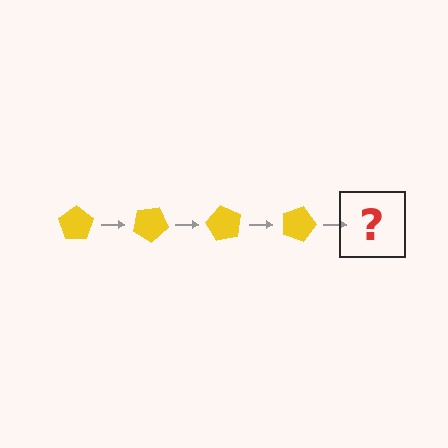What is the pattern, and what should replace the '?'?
The pattern is that the pentagon rotates 30 degrees each step. The '?' should be a yellow pentagon rotated 120 degrees.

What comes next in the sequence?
The next element should be a yellow pentagon rotated 120 degrees.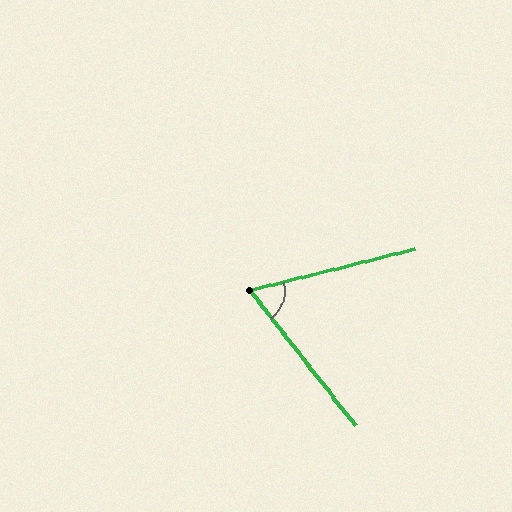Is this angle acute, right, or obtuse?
It is acute.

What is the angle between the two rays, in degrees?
Approximately 66 degrees.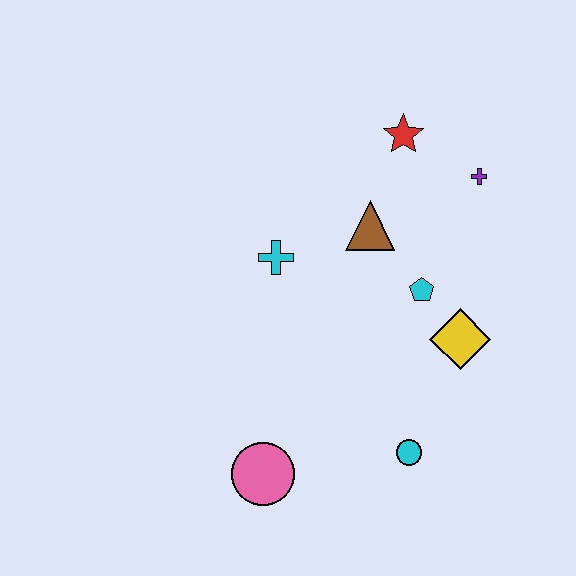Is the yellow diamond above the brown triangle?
No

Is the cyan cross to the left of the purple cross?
Yes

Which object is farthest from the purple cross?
The pink circle is farthest from the purple cross.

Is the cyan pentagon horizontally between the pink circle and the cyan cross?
No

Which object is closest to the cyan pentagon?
The yellow diamond is closest to the cyan pentagon.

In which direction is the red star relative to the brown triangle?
The red star is above the brown triangle.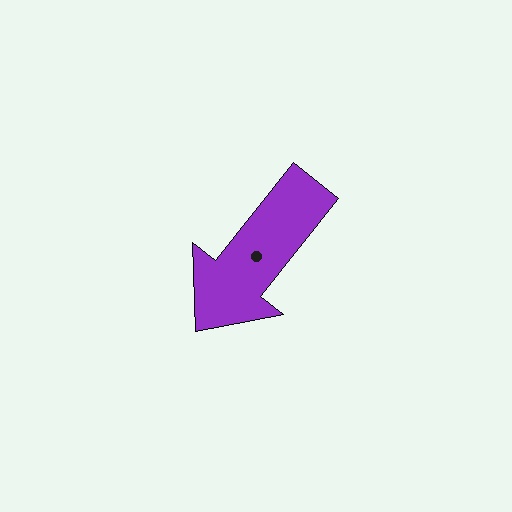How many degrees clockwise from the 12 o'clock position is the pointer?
Approximately 219 degrees.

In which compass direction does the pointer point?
Southwest.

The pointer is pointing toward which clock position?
Roughly 7 o'clock.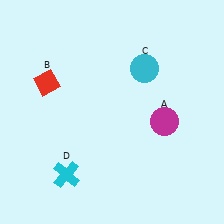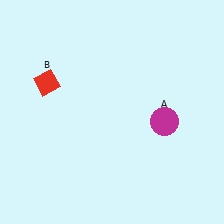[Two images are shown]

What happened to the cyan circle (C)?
The cyan circle (C) was removed in Image 2. It was in the top-right area of Image 1.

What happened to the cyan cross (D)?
The cyan cross (D) was removed in Image 2. It was in the bottom-left area of Image 1.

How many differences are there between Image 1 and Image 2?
There are 2 differences between the two images.